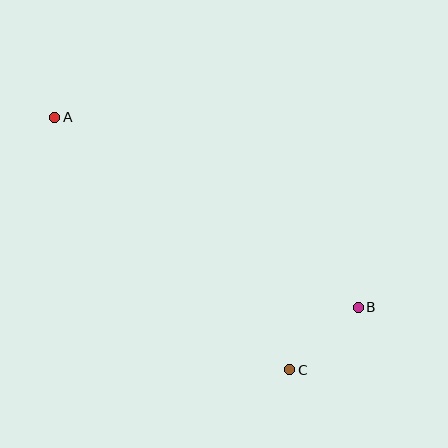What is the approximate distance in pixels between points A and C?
The distance between A and C is approximately 345 pixels.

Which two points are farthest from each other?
Points A and B are farthest from each other.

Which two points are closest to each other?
Points B and C are closest to each other.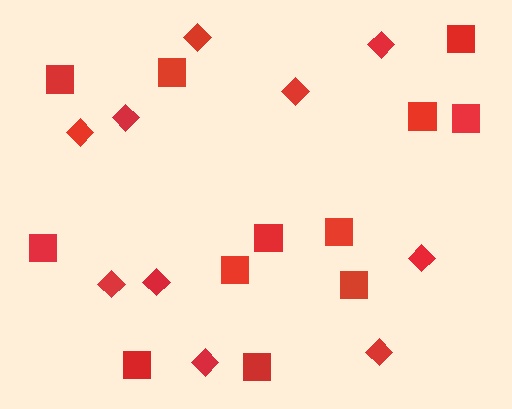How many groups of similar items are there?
There are 2 groups: one group of diamonds (10) and one group of squares (12).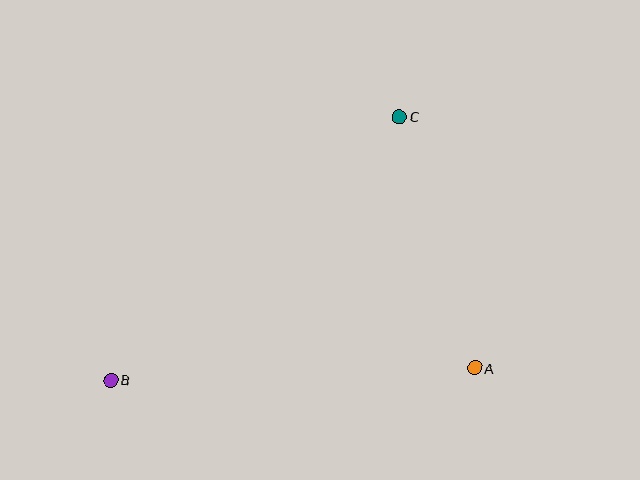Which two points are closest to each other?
Points A and C are closest to each other.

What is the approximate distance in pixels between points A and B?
The distance between A and B is approximately 364 pixels.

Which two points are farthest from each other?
Points B and C are farthest from each other.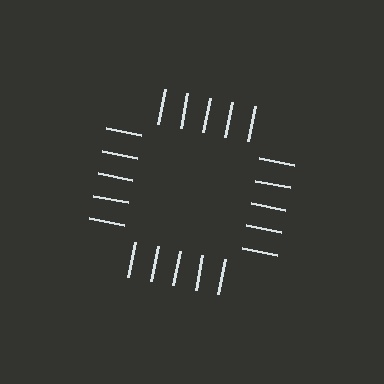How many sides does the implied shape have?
4 sides — the line-ends trace a square.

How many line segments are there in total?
20 — 5 along each of the 4 edges.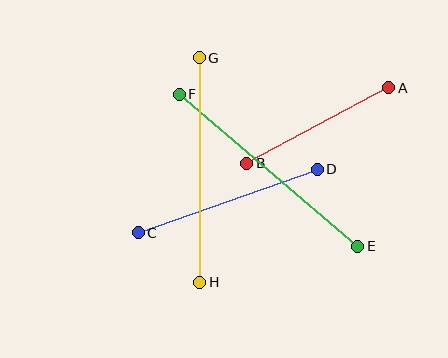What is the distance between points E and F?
The distance is approximately 235 pixels.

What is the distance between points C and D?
The distance is approximately 190 pixels.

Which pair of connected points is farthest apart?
Points E and F are farthest apart.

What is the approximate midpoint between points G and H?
The midpoint is at approximately (199, 170) pixels.